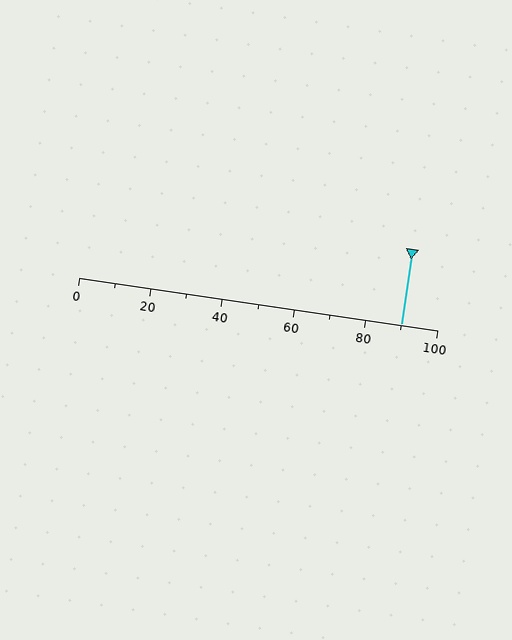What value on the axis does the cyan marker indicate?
The marker indicates approximately 90.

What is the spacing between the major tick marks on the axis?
The major ticks are spaced 20 apart.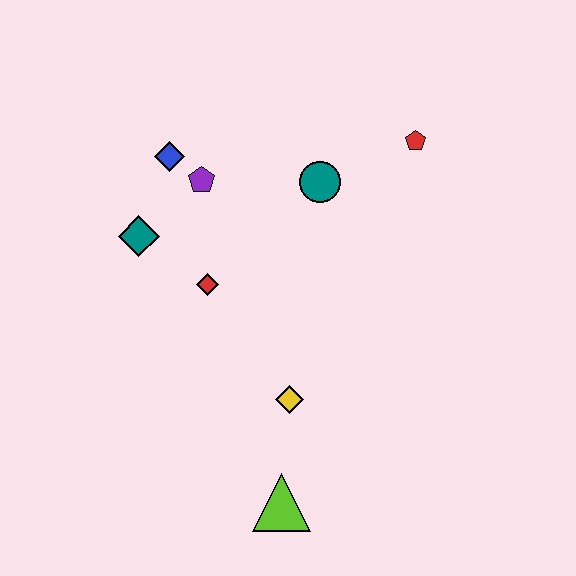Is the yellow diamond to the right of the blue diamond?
Yes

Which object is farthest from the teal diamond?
The lime triangle is farthest from the teal diamond.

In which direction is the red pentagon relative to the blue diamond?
The red pentagon is to the right of the blue diamond.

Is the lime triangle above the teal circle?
No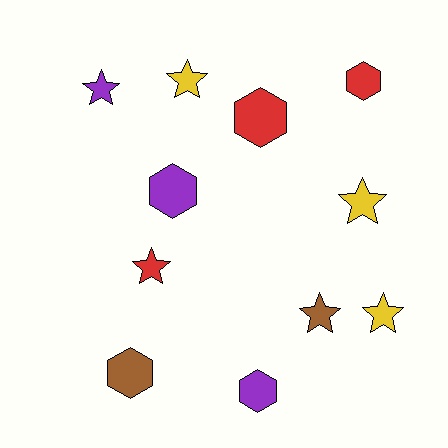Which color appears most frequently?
Red, with 3 objects.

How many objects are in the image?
There are 11 objects.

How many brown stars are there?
There is 1 brown star.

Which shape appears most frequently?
Star, with 6 objects.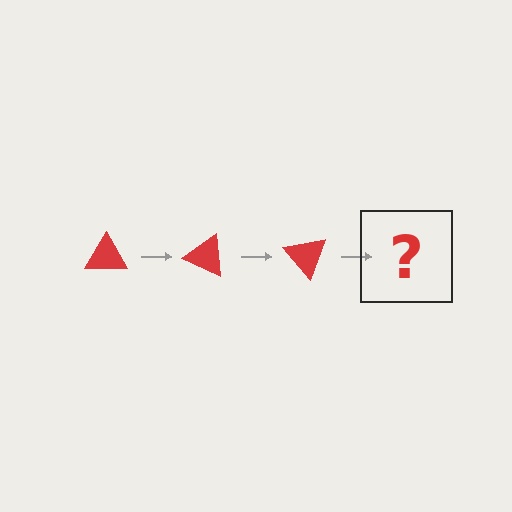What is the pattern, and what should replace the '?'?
The pattern is that the triangle rotates 25 degrees each step. The '?' should be a red triangle rotated 75 degrees.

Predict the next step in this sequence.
The next step is a red triangle rotated 75 degrees.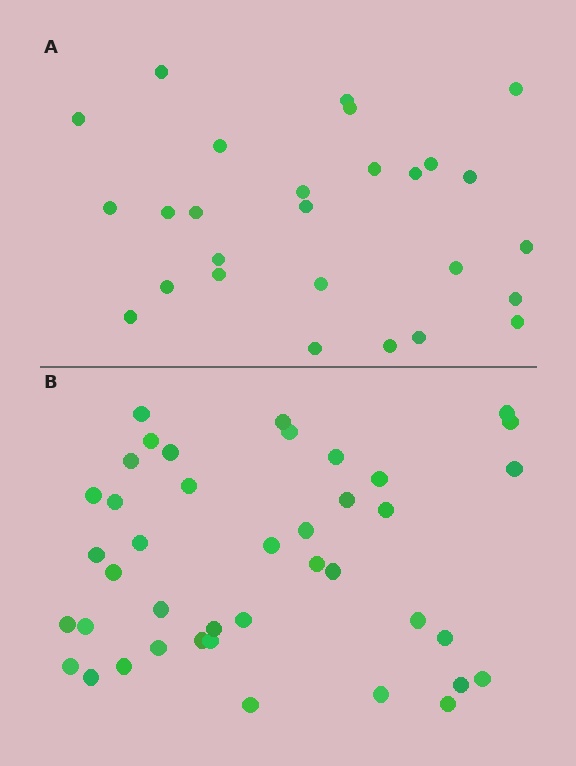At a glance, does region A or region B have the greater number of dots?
Region B (the bottom region) has more dots.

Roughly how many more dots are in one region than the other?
Region B has approximately 15 more dots than region A.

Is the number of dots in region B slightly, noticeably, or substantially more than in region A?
Region B has substantially more. The ratio is roughly 1.5 to 1.